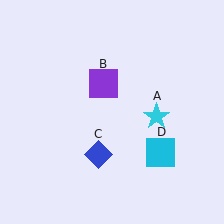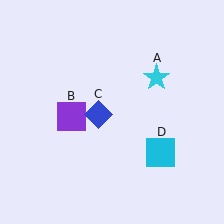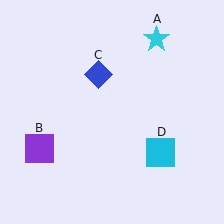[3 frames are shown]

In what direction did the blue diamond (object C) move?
The blue diamond (object C) moved up.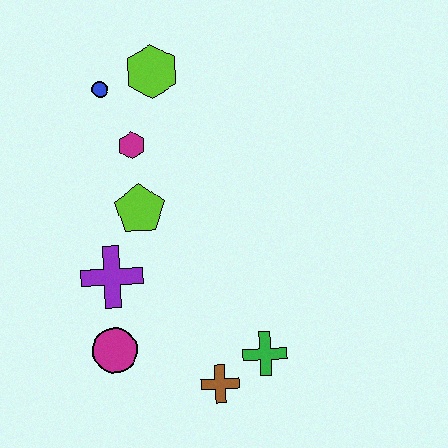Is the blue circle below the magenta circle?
No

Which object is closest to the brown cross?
The green cross is closest to the brown cross.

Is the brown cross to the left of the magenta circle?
No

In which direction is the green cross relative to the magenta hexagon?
The green cross is below the magenta hexagon.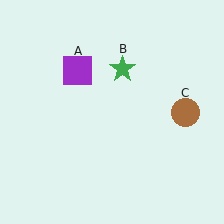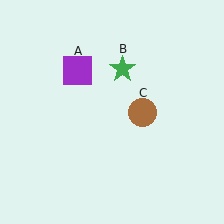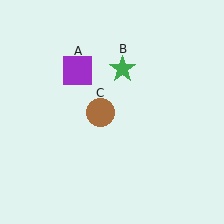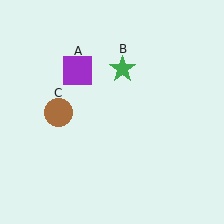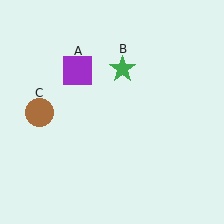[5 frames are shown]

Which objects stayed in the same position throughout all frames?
Purple square (object A) and green star (object B) remained stationary.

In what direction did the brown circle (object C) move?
The brown circle (object C) moved left.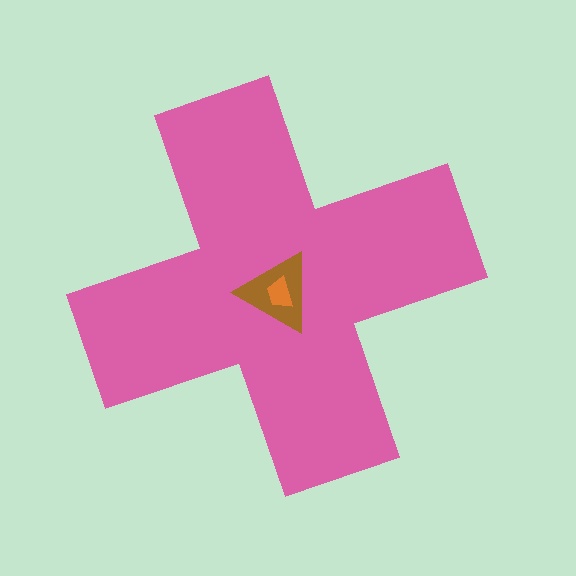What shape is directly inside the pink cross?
The brown triangle.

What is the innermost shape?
The orange trapezoid.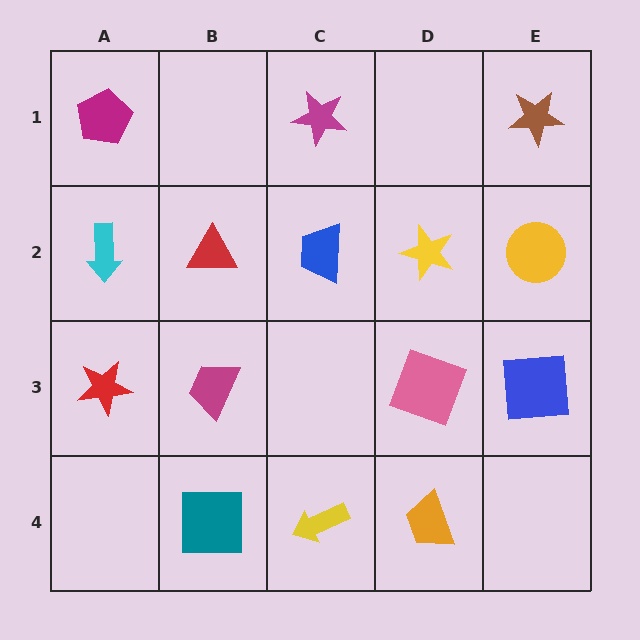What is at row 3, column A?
A red star.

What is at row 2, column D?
A yellow star.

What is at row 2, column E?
A yellow circle.